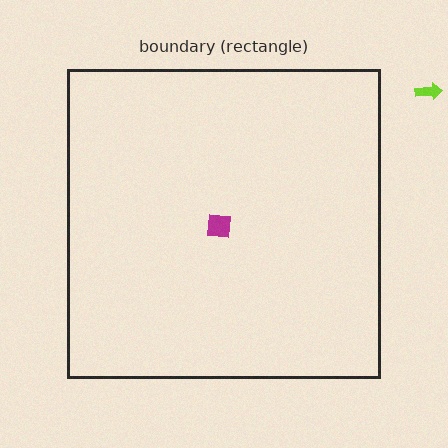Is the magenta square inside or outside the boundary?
Inside.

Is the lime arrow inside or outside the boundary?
Outside.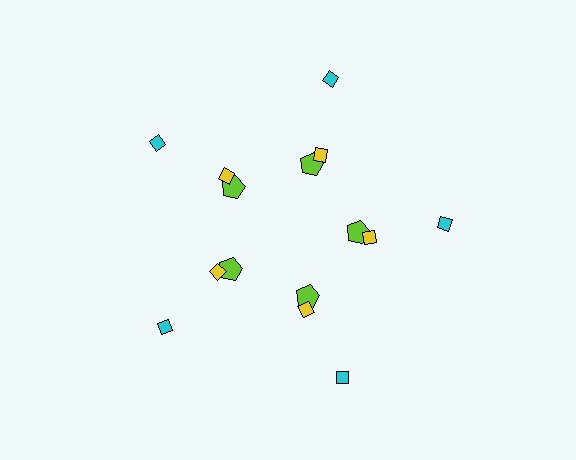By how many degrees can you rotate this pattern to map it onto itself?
The pattern maps onto itself every 72 degrees of rotation.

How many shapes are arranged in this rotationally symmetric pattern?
There are 15 shapes, arranged in 5 groups of 3.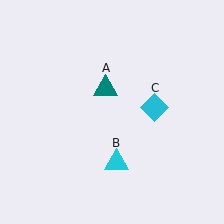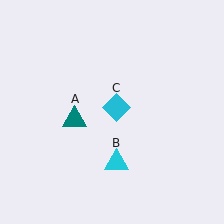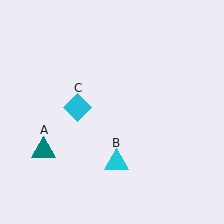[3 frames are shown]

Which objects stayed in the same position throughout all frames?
Cyan triangle (object B) remained stationary.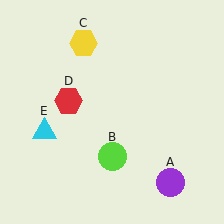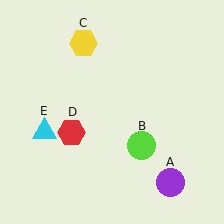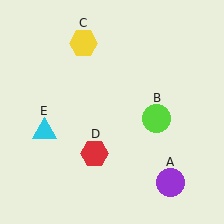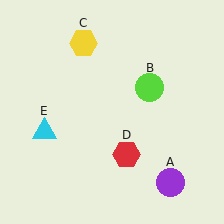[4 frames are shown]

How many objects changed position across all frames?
2 objects changed position: lime circle (object B), red hexagon (object D).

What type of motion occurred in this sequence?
The lime circle (object B), red hexagon (object D) rotated counterclockwise around the center of the scene.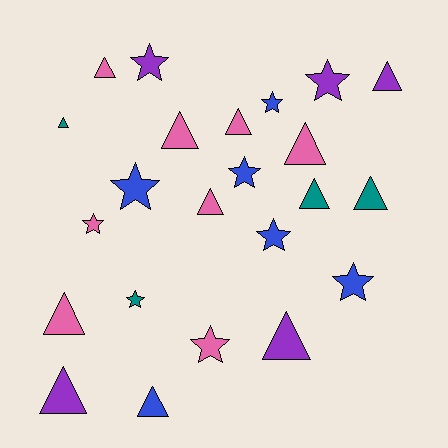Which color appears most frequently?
Pink, with 8 objects.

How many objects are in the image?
There are 23 objects.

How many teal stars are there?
There is 1 teal star.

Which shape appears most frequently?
Triangle, with 13 objects.